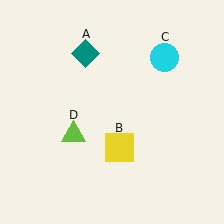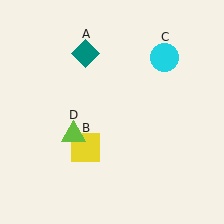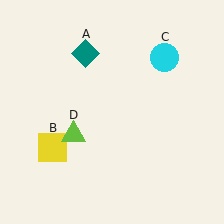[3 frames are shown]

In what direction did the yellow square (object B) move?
The yellow square (object B) moved left.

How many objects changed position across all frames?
1 object changed position: yellow square (object B).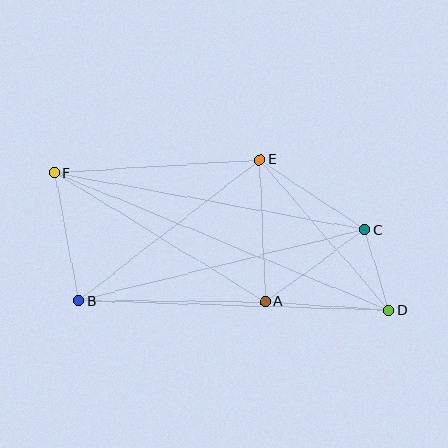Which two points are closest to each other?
Points C and D are closest to each other.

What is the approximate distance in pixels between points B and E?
The distance between B and E is approximately 230 pixels.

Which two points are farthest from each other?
Points D and F are farthest from each other.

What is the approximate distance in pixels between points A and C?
The distance between A and C is approximately 123 pixels.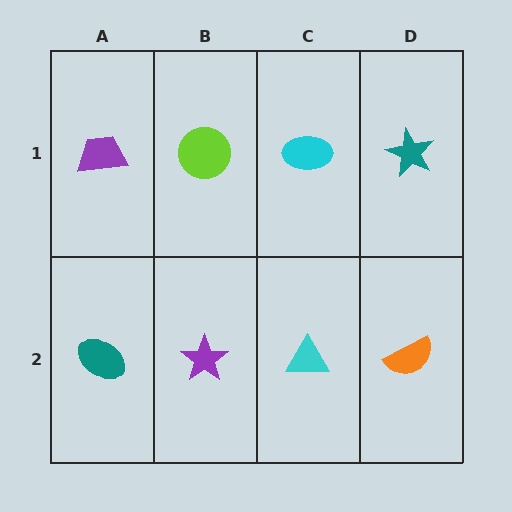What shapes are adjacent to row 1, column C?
A cyan triangle (row 2, column C), a lime circle (row 1, column B), a teal star (row 1, column D).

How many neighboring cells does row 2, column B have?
3.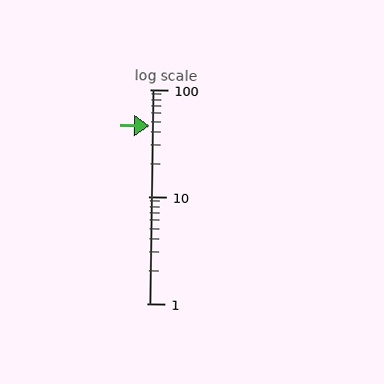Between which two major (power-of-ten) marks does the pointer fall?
The pointer is between 10 and 100.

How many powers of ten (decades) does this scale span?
The scale spans 2 decades, from 1 to 100.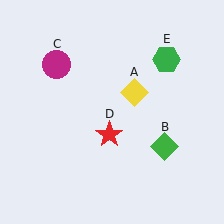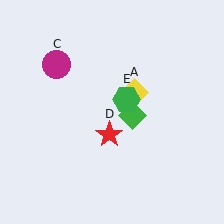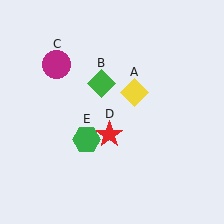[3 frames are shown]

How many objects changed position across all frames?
2 objects changed position: green diamond (object B), green hexagon (object E).